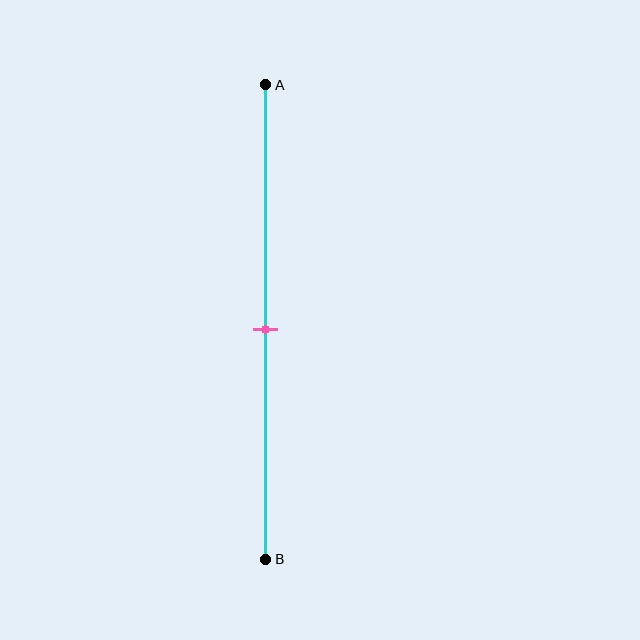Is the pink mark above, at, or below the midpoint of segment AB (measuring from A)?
The pink mark is approximately at the midpoint of segment AB.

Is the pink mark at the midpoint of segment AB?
Yes, the mark is approximately at the midpoint.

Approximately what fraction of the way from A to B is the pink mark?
The pink mark is approximately 50% of the way from A to B.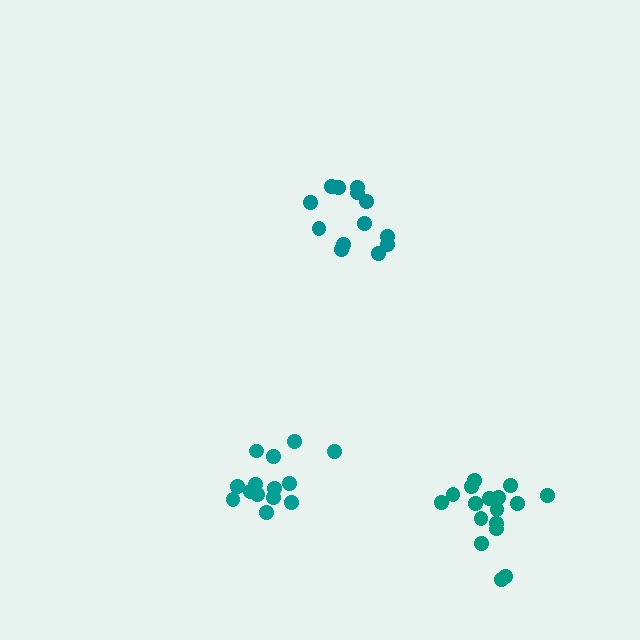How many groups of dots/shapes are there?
There are 3 groups.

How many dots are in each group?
Group 1: 14 dots, Group 2: 13 dots, Group 3: 17 dots (44 total).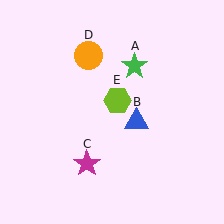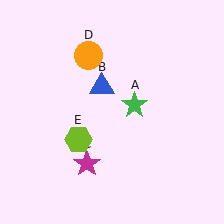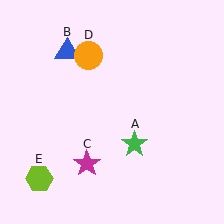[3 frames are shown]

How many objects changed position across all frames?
3 objects changed position: green star (object A), blue triangle (object B), lime hexagon (object E).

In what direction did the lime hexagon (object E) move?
The lime hexagon (object E) moved down and to the left.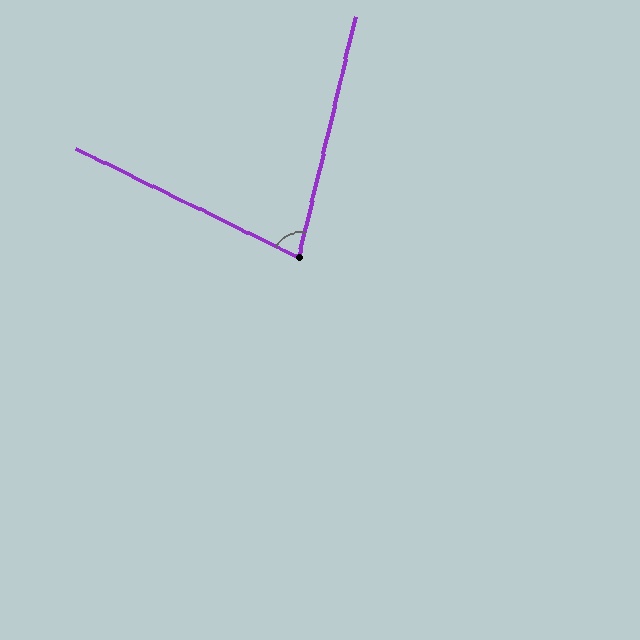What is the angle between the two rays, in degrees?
Approximately 77 degrees.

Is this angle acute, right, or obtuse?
It is acute.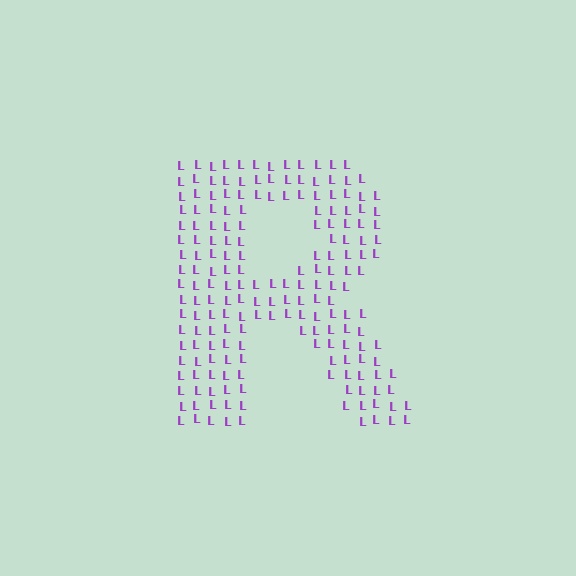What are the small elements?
The small elements are letter L's.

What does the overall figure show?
The overall figure shows the letter R.